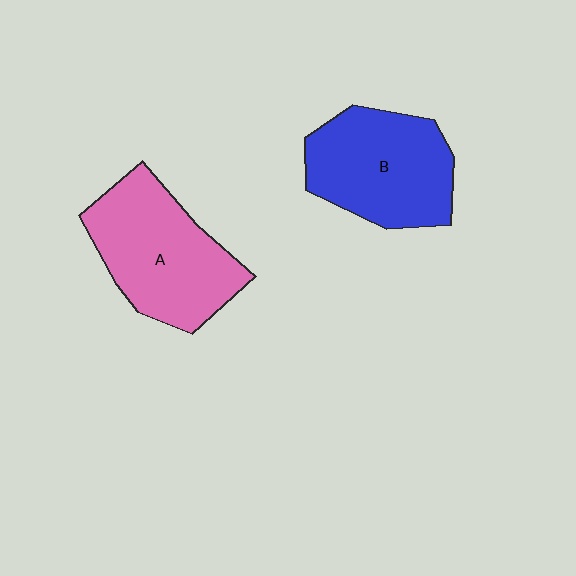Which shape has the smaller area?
Shape B (blue).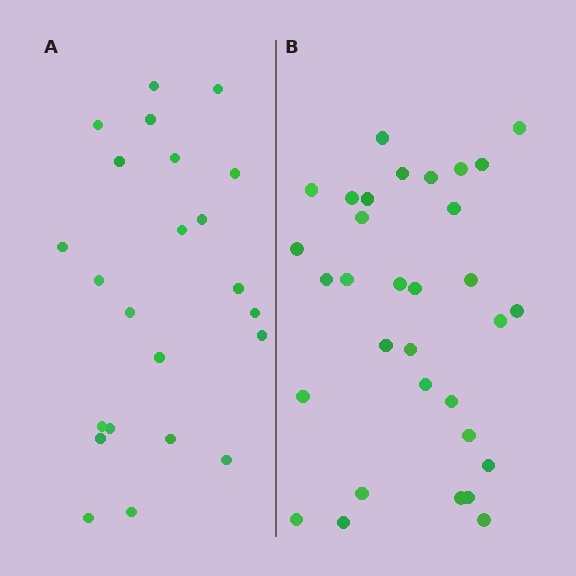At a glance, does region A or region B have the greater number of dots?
Region B (the right region) has more dots.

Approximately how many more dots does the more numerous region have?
Region B has roughly 8 or so more dots than region A.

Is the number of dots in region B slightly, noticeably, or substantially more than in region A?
Region B has noticeably more, but not dramatically so. The ratio is roughly 1.4 to 1.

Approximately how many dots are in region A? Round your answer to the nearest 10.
About 20 dots. (The exact count is 23, which rounds to 20.)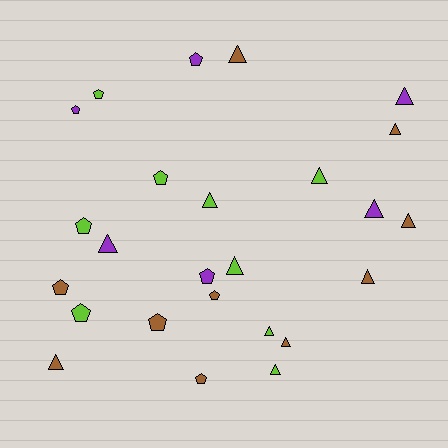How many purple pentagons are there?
There are 3 purple pentagons.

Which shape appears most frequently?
Triangle, with 14 objects.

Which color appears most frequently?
Brown, with 10 objects.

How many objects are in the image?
There are 25 objects.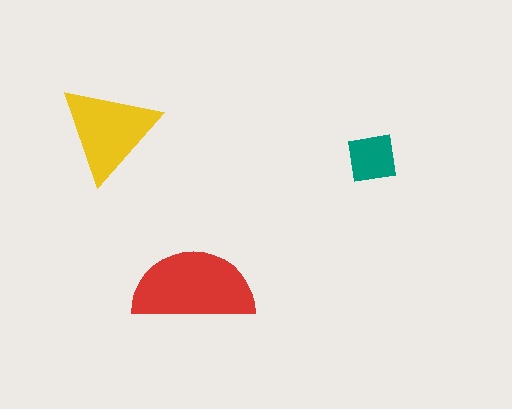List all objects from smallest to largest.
The teal square, the yellow triangle, the red semicircle.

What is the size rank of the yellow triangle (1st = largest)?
2nd.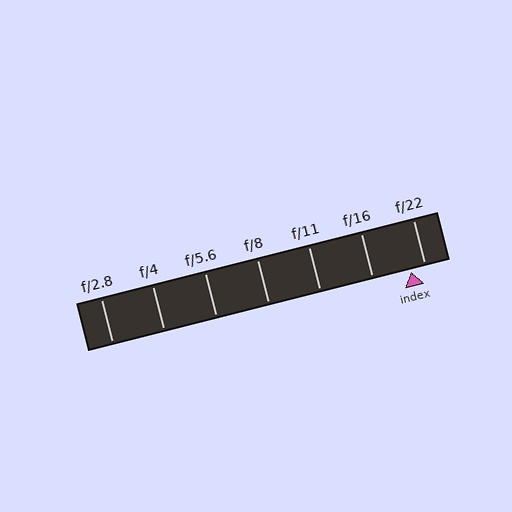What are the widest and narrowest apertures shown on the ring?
The widest aperture shown is f/2.8 and the narrowest is f/22.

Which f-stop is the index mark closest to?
The index mark is closest to f/22.